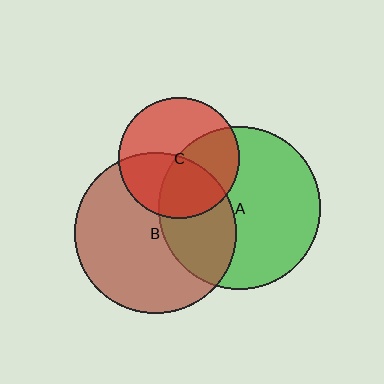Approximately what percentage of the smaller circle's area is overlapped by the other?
Approximately 35%.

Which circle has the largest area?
Circle A (green).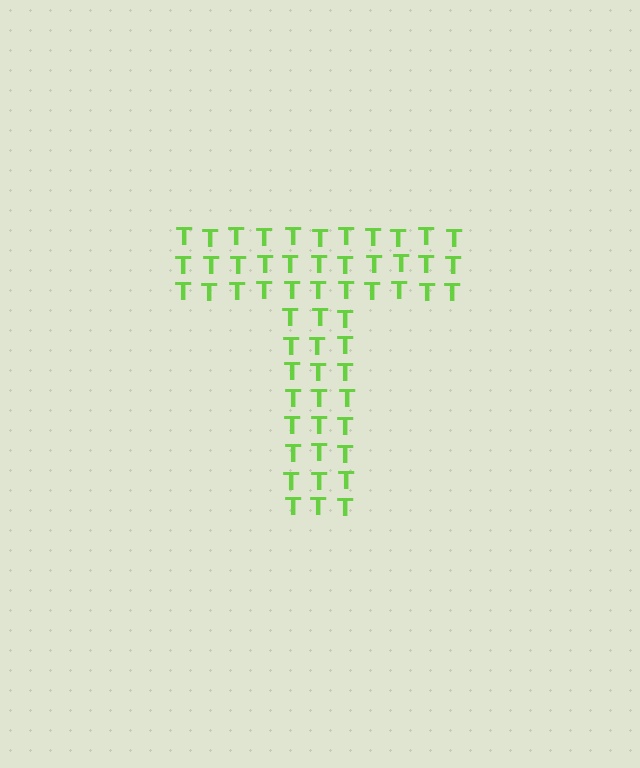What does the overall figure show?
The overall figure shows the letter T.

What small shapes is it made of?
It is made of small letter T's.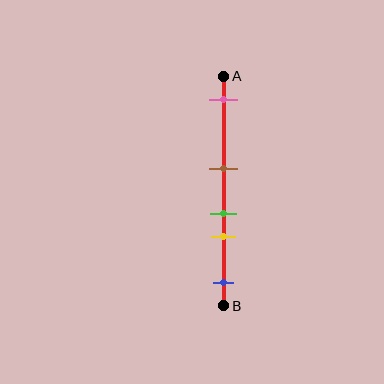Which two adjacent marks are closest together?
The green and yellow marks are the closest adjacent pair.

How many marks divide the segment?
There are 5 marks dividing the segment.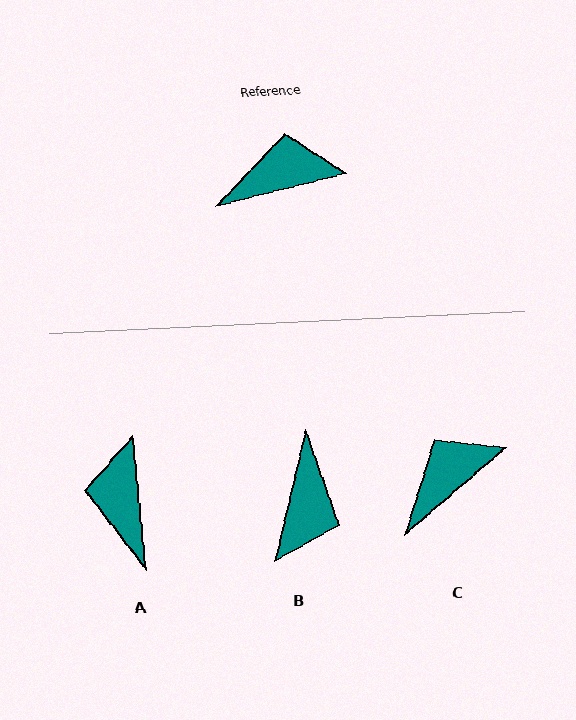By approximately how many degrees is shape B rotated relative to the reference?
Approximately 117 degrees clockwise.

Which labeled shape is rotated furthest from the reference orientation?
B, about 117 degrees away.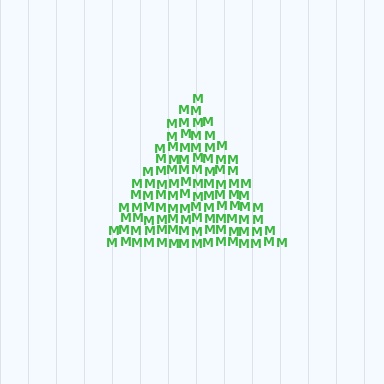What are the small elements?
The small elements are letter M's.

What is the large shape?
The large shape is a triangle.